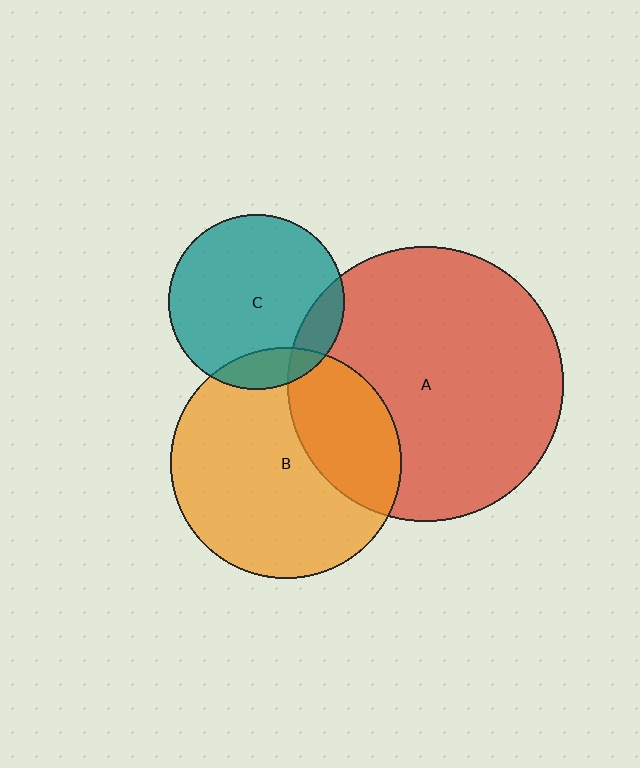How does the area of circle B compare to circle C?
Approximately 1.7 times.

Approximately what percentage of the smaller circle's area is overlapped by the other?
Approximately 15%.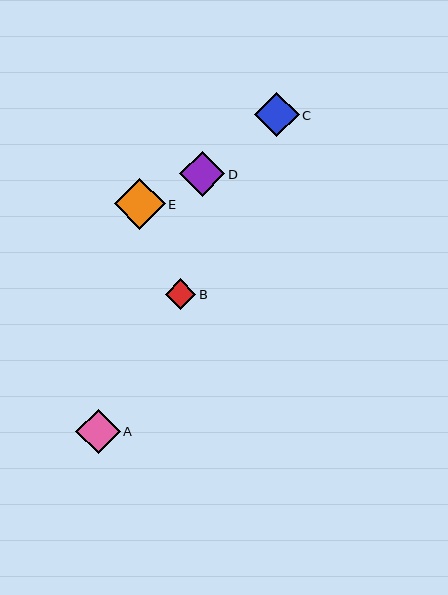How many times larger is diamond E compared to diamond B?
Diamond E is approximately 1.7 times the size of diamond B.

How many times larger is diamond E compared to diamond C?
Diamond E is approximately 1.1 times the size of diamond C.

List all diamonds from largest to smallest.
From largest to smallest: E, D, C, A, B.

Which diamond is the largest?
Diamond E is the largest with a size of approximately 51 pixels.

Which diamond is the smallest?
Diamond B is the smallest with a size of approximately 31 pixels.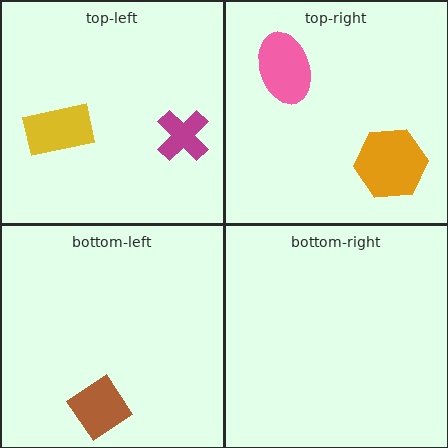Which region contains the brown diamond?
The bottom-left region.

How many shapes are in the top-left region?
2.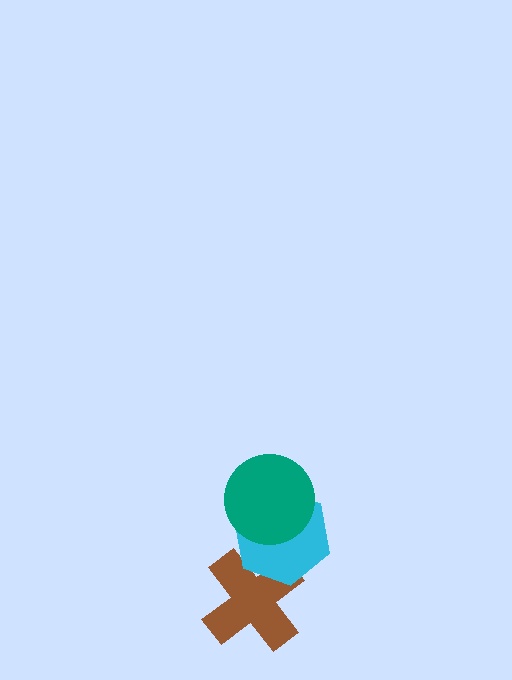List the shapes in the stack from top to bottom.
From top to bottom: the teal circle, the cyan hexagon, the brown cross.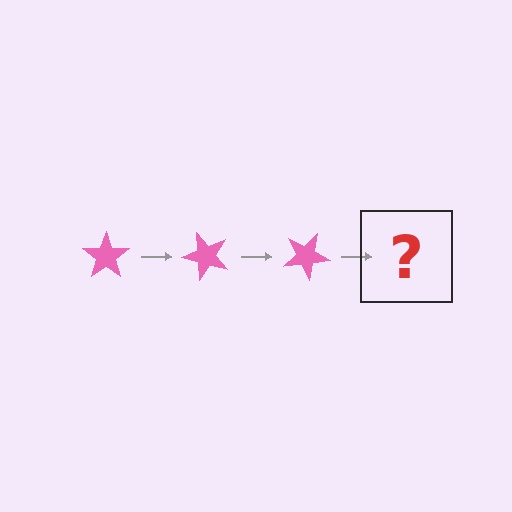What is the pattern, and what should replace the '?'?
The pattern is that the star rotates 50 degrees each step. The '?' should be a pink star rotated 150 degrees.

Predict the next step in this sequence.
The next step is a pink star rotated 150 degrees.